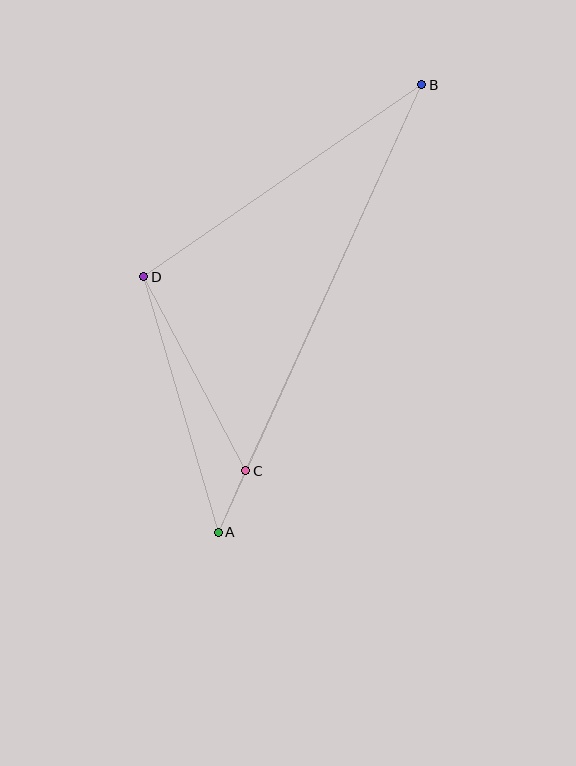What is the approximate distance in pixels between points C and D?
The distance between C and D is approximately 219 pixels.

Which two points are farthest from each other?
Points A and B are farthest from each other.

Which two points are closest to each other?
Points A and C are closest to each other.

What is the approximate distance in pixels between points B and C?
The distance between B and C is approximately 424 pixels.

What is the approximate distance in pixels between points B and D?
The distance between B and D is approximately 338 pixels.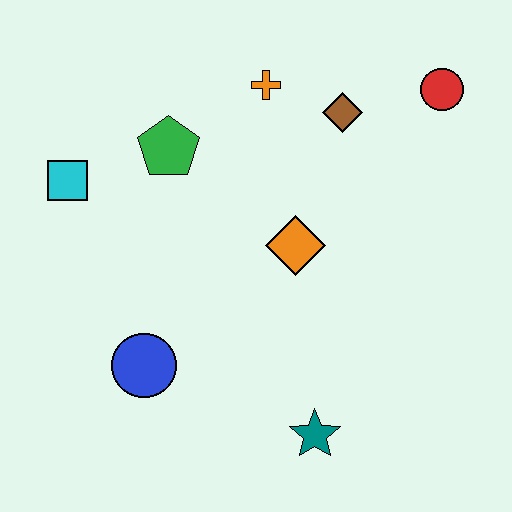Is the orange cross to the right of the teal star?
No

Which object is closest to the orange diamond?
The brown diamond is closest to the orange diamond.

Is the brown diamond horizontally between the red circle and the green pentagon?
Yes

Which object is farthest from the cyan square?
The red circle is farthest from the cyan square.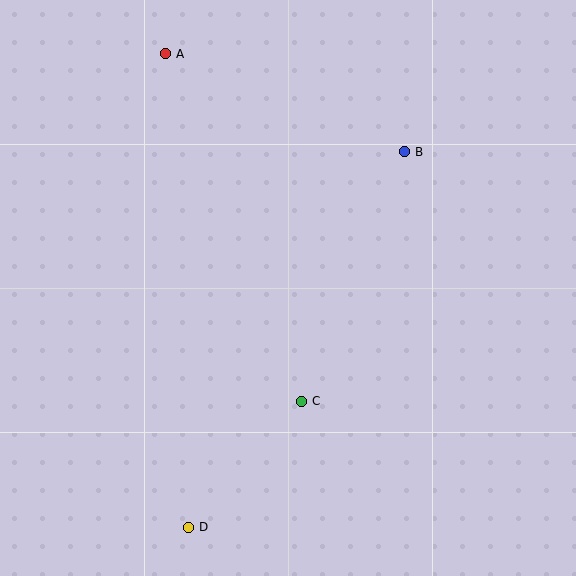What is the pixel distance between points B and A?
The distance between B and A is 258 pixels.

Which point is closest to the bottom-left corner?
Point D is closest to the bottom-left corner.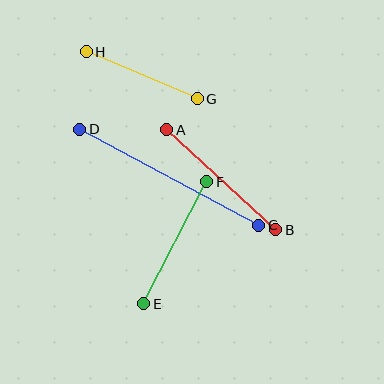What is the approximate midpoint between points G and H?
The midpoint is at approximately (142, 75) pixels.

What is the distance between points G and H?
The distance is approximately 120 pixels.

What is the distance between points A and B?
The distance is approximately 148 pixels.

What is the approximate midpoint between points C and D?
The midpoint is at approximately (169, 177) pixels.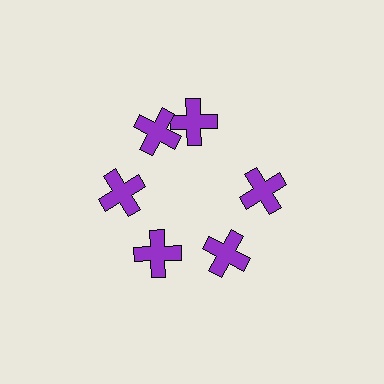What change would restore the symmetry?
The symmetry would be restored by rotating it back into even spacing with its neighbors so that all 6 crosses sit at equal angles and equal distance from the center.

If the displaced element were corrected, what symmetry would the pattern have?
It would have 6-fold rotational symmetry — the pattern would map onto itself every 60 degrees.